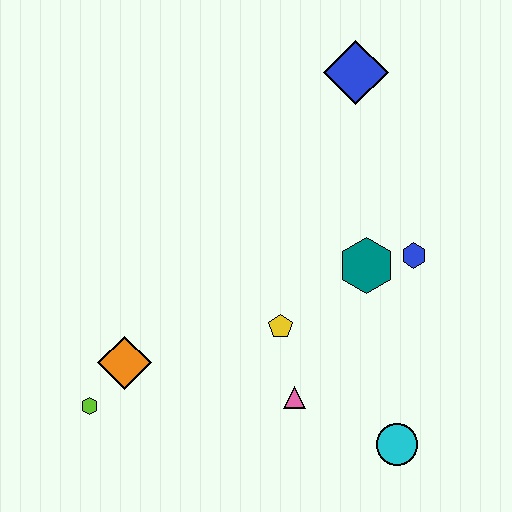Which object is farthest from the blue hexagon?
The lime hexagon is farthest from the blue hexagon.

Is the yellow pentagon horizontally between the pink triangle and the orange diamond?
Yes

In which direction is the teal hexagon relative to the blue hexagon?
The teal hexagon is to the left of the blue hexagon.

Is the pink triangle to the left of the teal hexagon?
Yes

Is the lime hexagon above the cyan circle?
Yes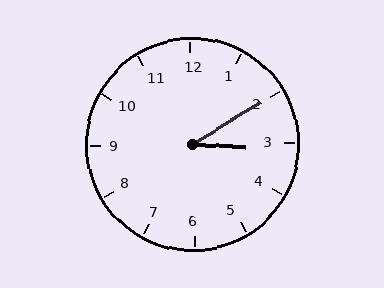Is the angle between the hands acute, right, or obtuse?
It is acute.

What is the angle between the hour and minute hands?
Approximately 35 degrees.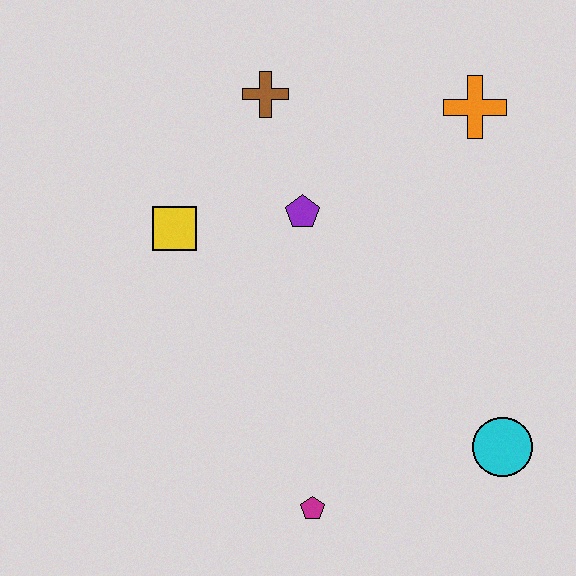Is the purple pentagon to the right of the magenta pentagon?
No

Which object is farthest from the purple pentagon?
The cyan circle is farthest from the purple pentagon.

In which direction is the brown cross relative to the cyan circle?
The brown cross is above the cyan circle.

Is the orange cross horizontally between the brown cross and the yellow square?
No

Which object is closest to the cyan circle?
The magenta pentagon is closest to the cyan circle.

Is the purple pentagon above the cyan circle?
Yes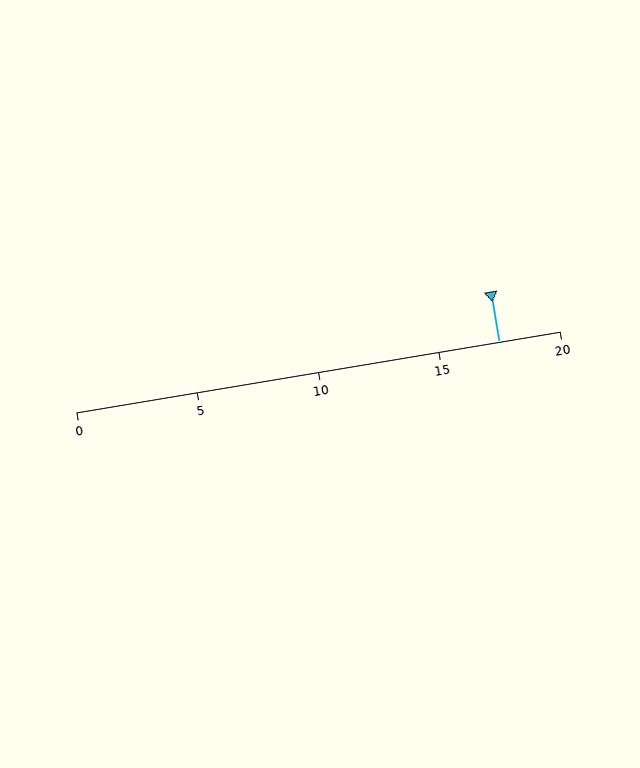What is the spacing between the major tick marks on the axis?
The major ticks are spaced 5 apart.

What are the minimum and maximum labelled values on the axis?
The axis runs from 0 to 20.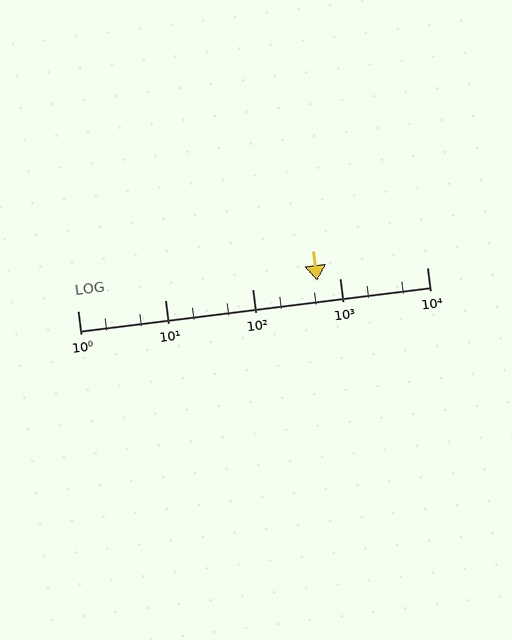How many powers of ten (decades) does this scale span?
The scale spans 4 decades, from 1 to 10000.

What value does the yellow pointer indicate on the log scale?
The pointer indicates approximately 550.